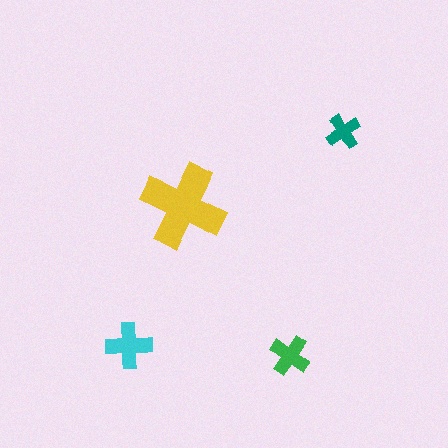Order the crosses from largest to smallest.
the yellow one, the cyan one, the green one, the teal one.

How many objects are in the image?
There are 4 objects in the image.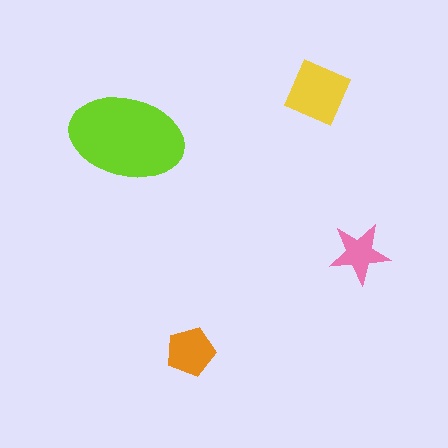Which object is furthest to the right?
The pink star is rightmost.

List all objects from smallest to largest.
The pink star, the orange pentagon, the yellow diamond, the lime ellipse.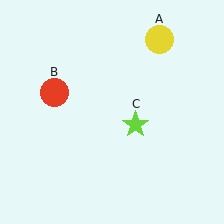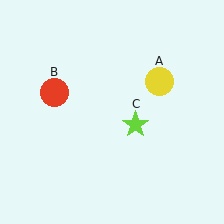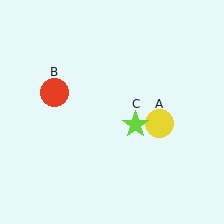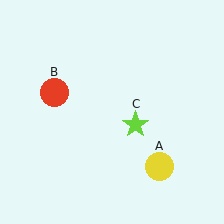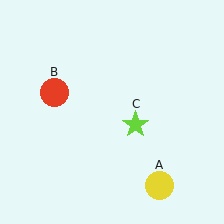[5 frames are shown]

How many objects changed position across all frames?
1 object changed position: yellow circle (object A).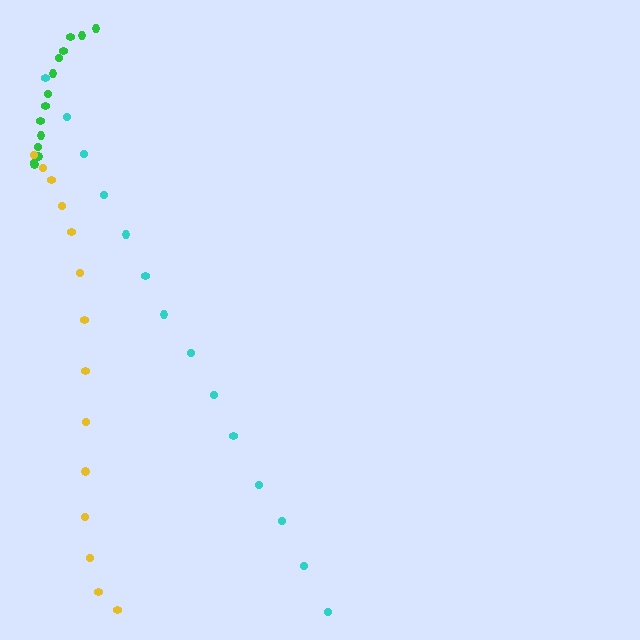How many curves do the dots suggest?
There are 3 distinct paths.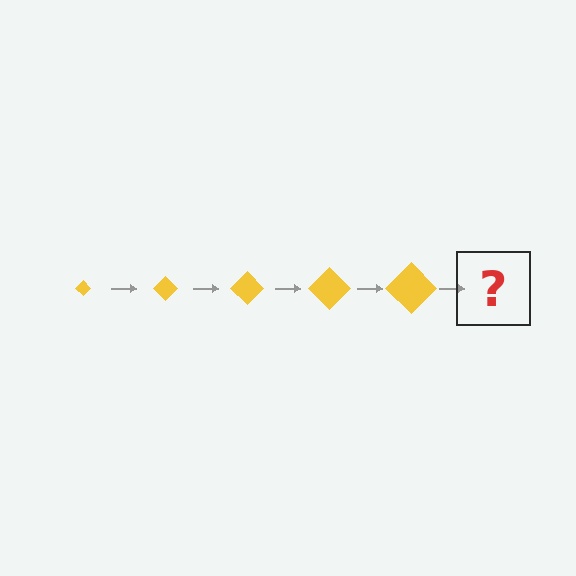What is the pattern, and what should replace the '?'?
The pattern is that the diamond gets progressively larger each step. The '?' should be a yellow diamond, larger than the previous one.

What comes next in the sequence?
The next element should be a yellow diamond, larger than the previous one.